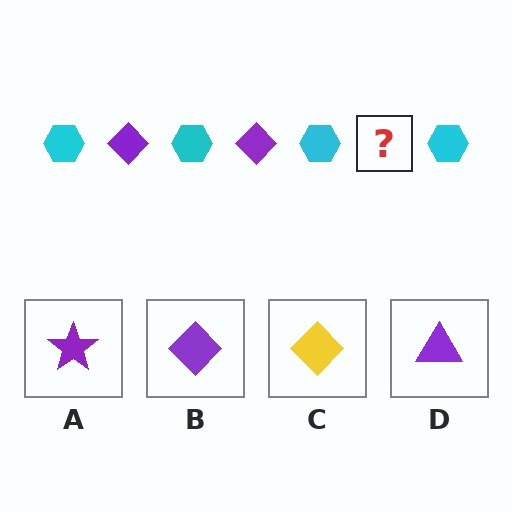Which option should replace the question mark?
Option B.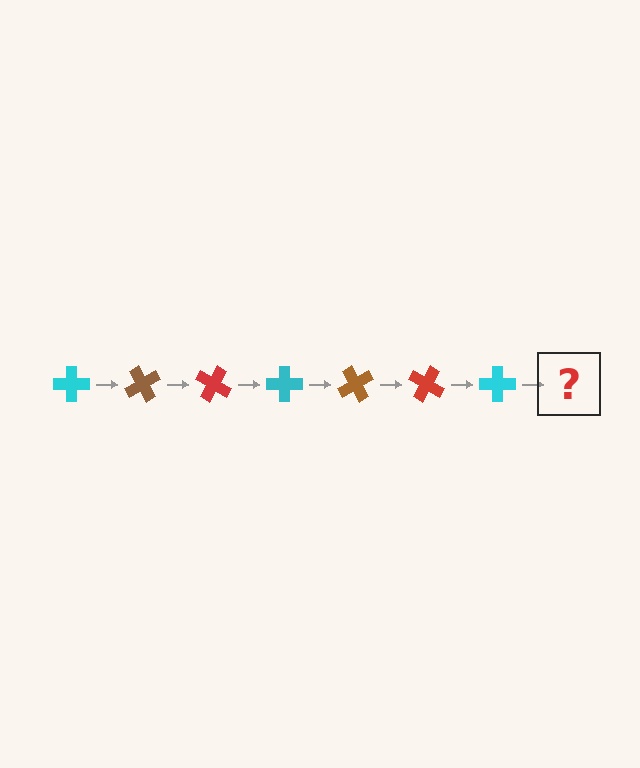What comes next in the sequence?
The next element should be a brown cross, rotated 420 degrees from the start.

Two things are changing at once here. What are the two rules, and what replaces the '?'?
The two rules are that it rotates 60 degrees each step and the color cycles through cyan, brown, and red. The '?' should be a brown cross, rotated 420 degrees from the start.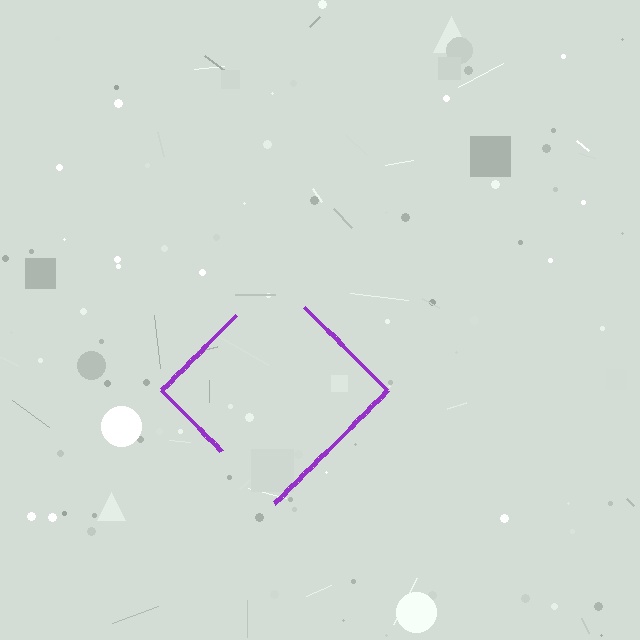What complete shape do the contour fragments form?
The contour fragments form a diamond.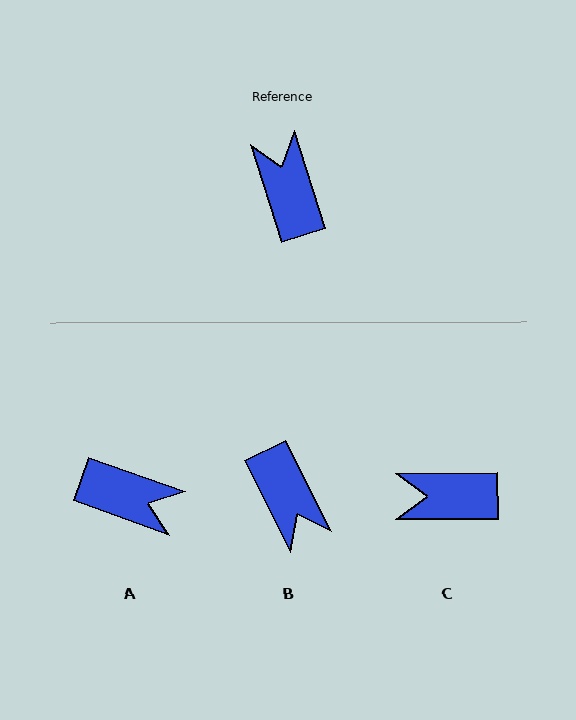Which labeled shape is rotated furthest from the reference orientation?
B, about 171 degrees away.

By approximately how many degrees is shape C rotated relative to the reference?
Approximately 73 degrees counter-clockwise.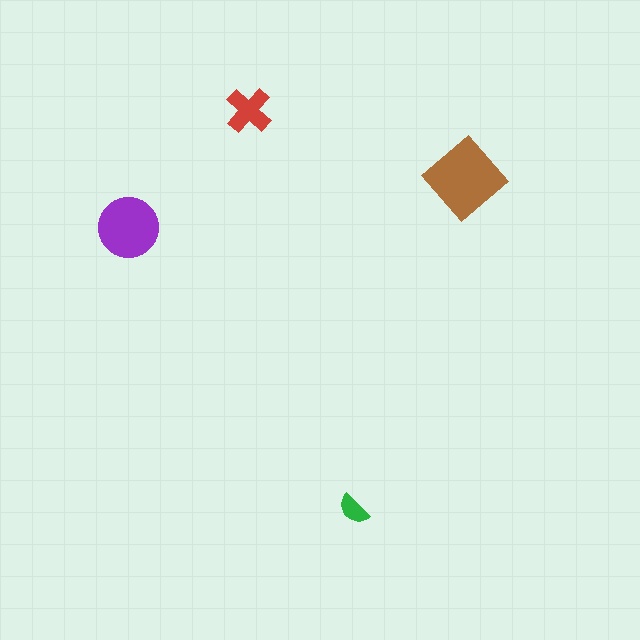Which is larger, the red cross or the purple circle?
The purple circle.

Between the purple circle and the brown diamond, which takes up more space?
The brown diamond.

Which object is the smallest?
The green semicircle.